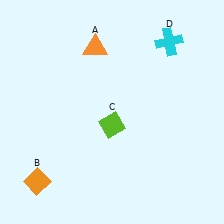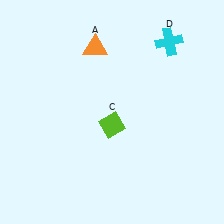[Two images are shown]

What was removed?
The orange diamond (B) was removed in Image 2.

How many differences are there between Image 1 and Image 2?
There is 1 difference between the two images.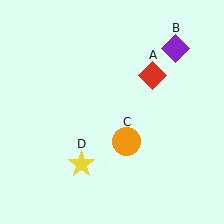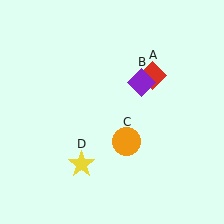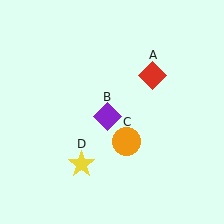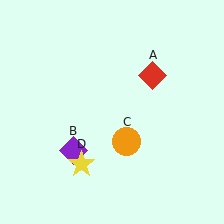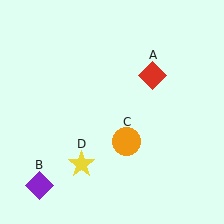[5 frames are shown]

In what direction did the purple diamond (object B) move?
The purple diamond (object B) moved down and to the left.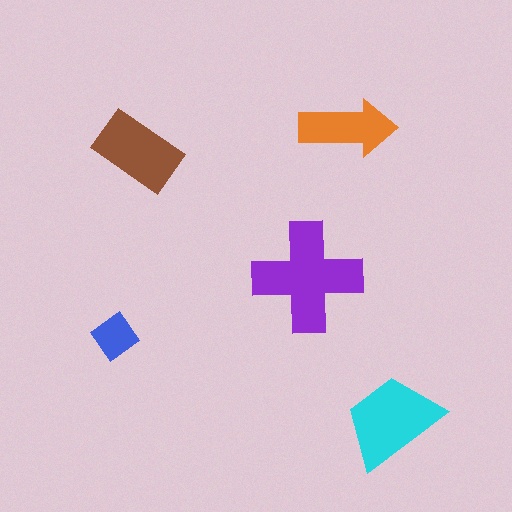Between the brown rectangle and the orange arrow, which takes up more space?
The brown rectangle.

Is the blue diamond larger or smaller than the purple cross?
Smaller.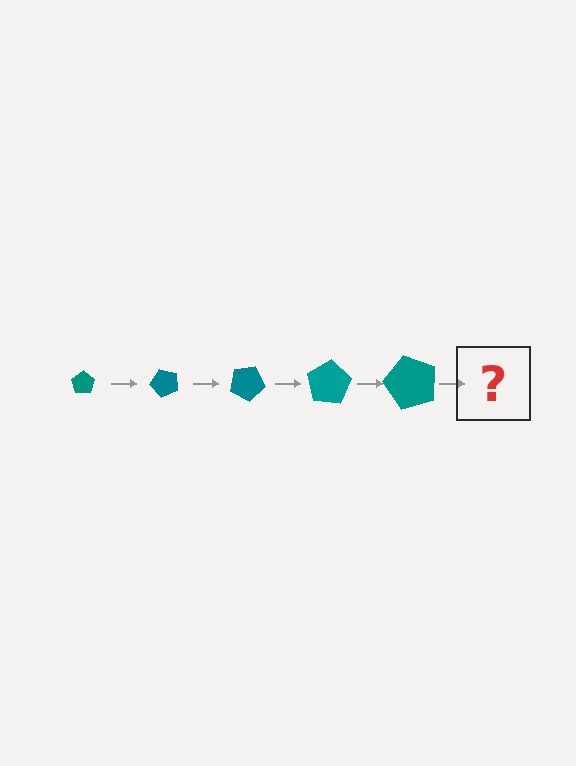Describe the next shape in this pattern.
It should be a pentagon, larger than the previous one and rotated 250 degrees from the start.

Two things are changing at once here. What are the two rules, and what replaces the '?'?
The two rules are that the pentagon grows larger each step and it rotates 50 degrees each step. The '?' should be a pentagon, larger than the previous one and rotated 250 degrees from the start.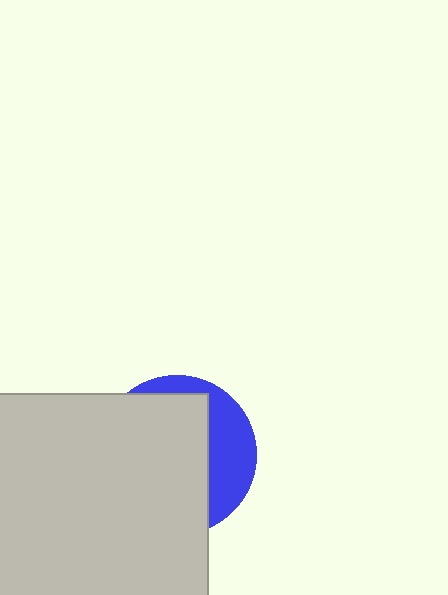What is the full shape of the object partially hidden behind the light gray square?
The partially hidden object is a blue circle.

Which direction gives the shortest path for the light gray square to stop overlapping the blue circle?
Moving left gives the shortest separation.